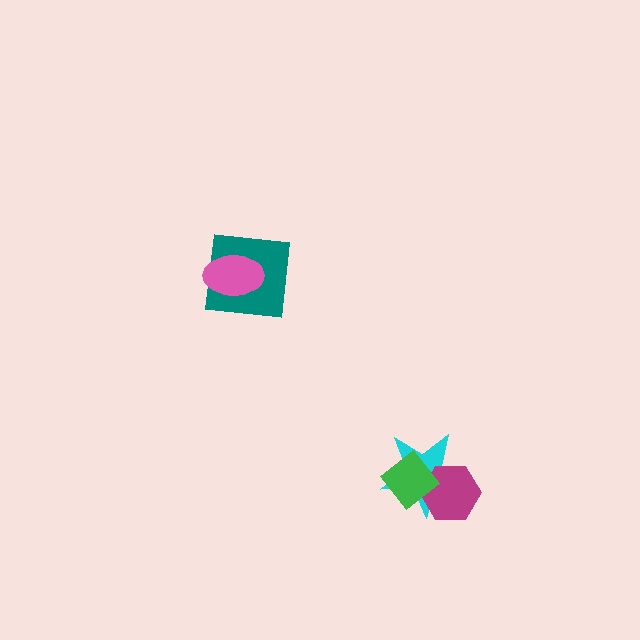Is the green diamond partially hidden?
No, no other shape covers it.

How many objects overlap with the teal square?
1 object overlaps with the teal square.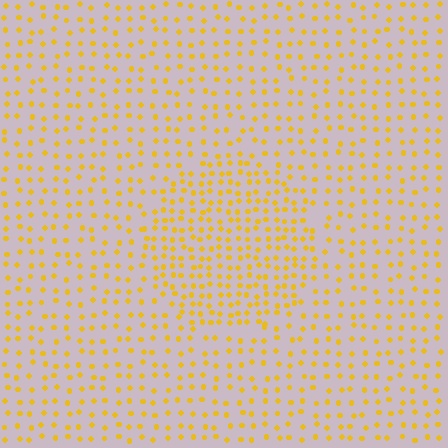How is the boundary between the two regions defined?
The boundary is defined by a change in element density (approximately 1.7x ratio). All elements are the same color, size, and shape.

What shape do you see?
I see a circle.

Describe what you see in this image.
The image contains small yellow elements arranged at two different densities. A circle-shaped region is visible where the elements are more densely packed than the surrounding area.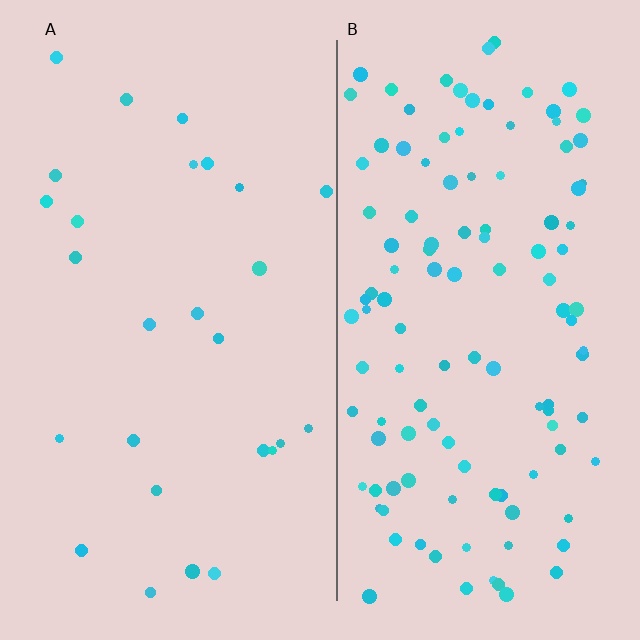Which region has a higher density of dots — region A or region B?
B (the right).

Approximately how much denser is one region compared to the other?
Approximately 4.4× — region B over region A.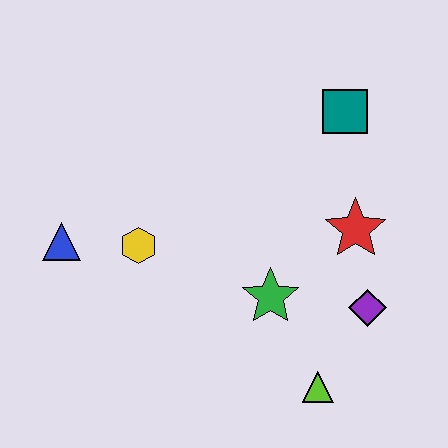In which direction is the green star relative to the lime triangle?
The green star is above the lime triangle.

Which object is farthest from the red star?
The blue triangle is farthest from the red star.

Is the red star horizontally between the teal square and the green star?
No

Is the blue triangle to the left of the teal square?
Yes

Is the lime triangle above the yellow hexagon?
No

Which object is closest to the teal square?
The red star is closest to the teal square.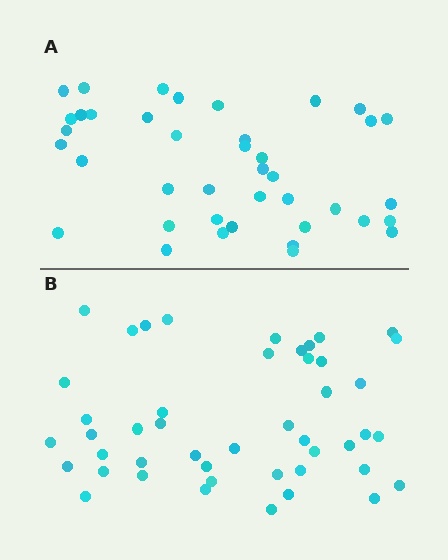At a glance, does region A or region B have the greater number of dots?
Region B (the bottom region) has more dots.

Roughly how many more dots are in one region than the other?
Region B has about 6 more dots than region A.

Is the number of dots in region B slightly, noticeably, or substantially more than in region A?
Region B has only slightly more — the two regions are fairly close. The ratio is roughly 1.1 to 1.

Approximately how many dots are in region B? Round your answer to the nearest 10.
About 50 dots. (The exact count is 46, which rounds to 50.)